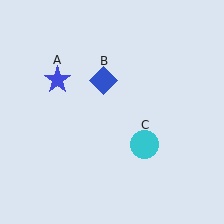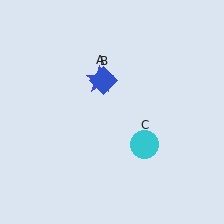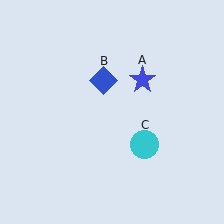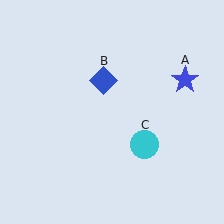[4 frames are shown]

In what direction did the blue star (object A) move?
The blue star (object A) moved right.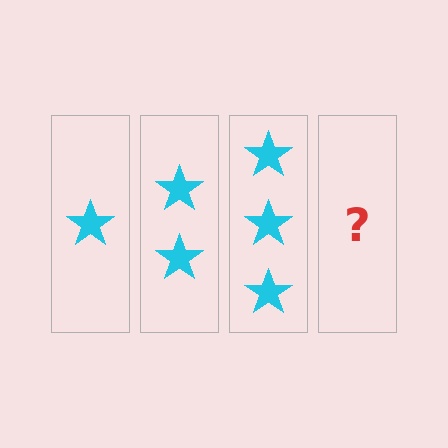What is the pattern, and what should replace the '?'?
The pattern is that each step adds one more star. The '?' should be 4 stars.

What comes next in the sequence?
The next element should be 4 stars.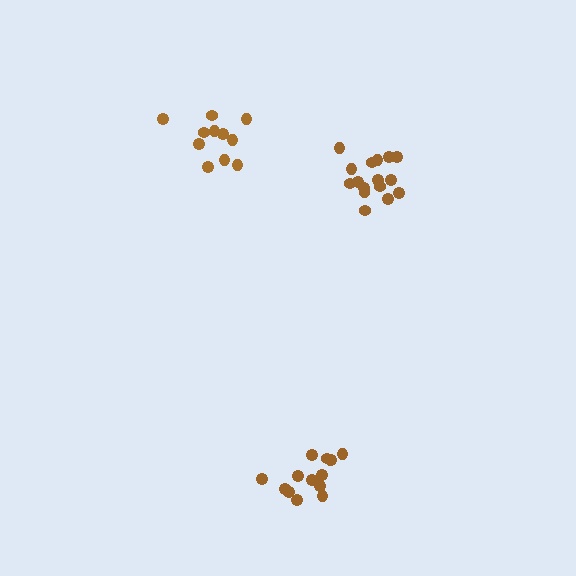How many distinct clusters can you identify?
There are 3 distinct clusters.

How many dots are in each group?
Group 1: 16 dots, Group 2: 14 dots, Group 3: 11 dots (41 total).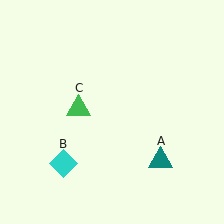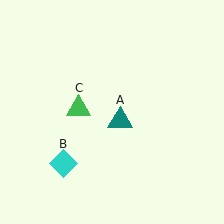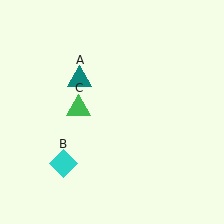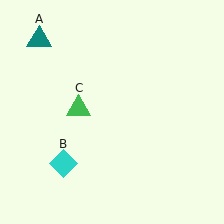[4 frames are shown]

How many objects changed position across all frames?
1 object changed position: teal triangle (object A).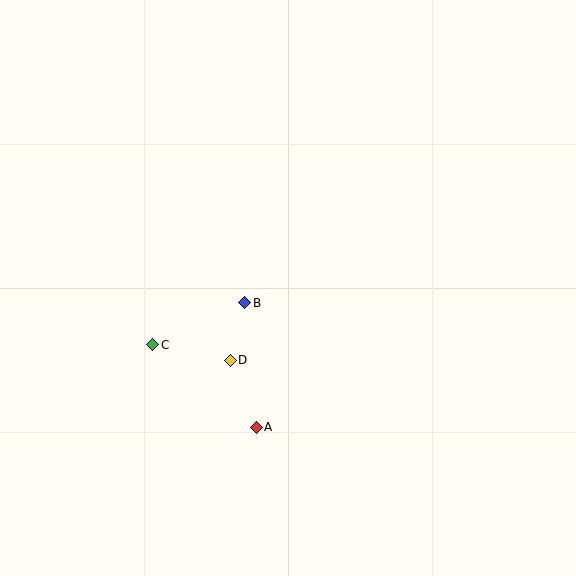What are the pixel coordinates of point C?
Point C is at (153, 345).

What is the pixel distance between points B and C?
The distance between B and C is 101 pixels.